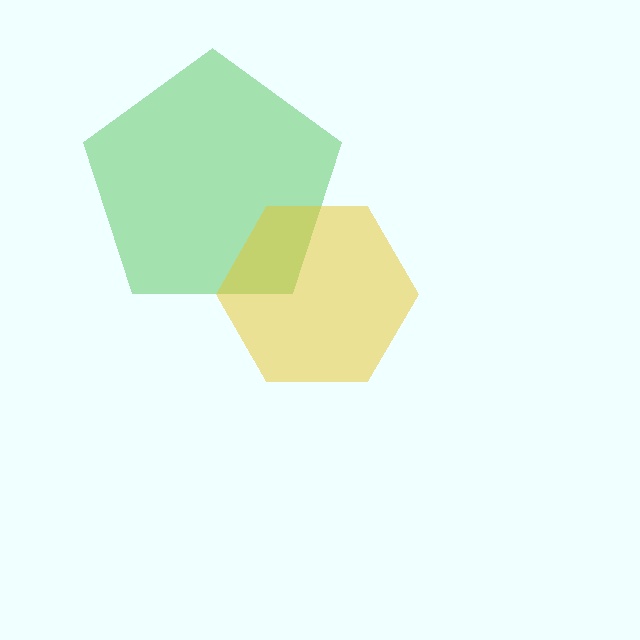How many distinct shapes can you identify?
There are 2 distinct shapes: a green pentagon, a yellow hexagon.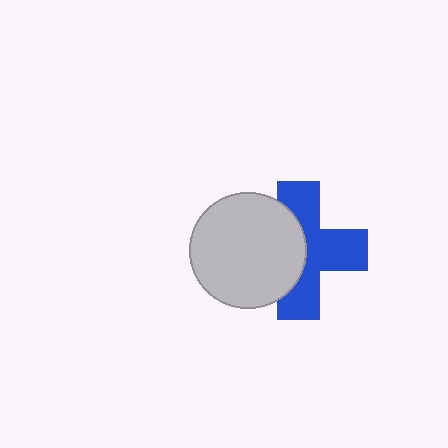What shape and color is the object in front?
The object in front is a light gray circle.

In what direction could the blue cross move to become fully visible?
The blue cross could move right. That would shift it out from behind the light gray circle entirely.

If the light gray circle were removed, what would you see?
You would see the complete blue cross.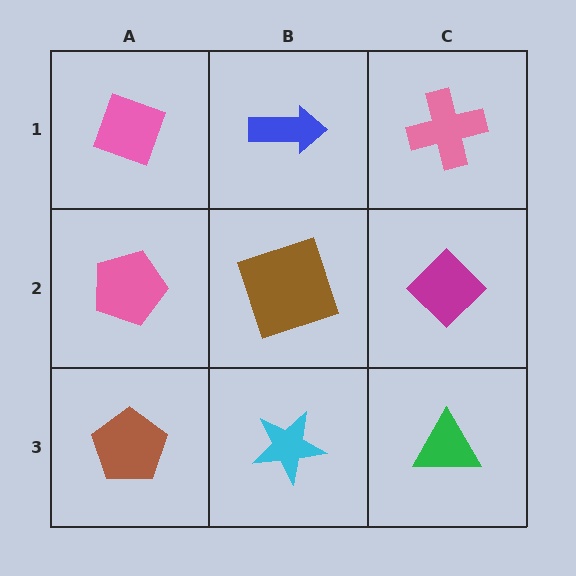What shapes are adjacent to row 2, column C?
A pink cross (row 1, column C), a green triangle (row 3, column C), a brown square (row 2, column B).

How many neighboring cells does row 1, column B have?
3.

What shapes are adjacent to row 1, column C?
A magenta diamond (row 2, column C), a blue arrow (row 1, column B).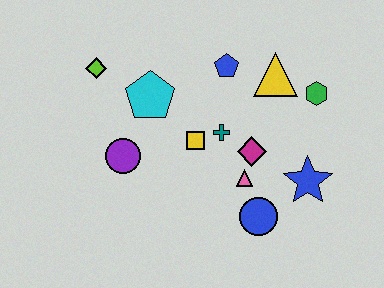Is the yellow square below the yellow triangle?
Yes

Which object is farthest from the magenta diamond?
The lime diamond is farthest from the magenta diamond.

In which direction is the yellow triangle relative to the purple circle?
The yellow triangle is to the right of the purple circle.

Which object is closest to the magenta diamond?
The pink triangle is closest to the magenta diamond.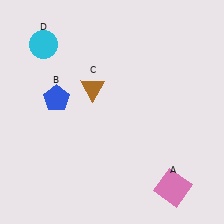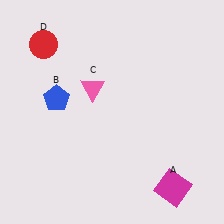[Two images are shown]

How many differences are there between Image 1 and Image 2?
There are 3 differences between the two images.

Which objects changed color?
A changed from pink to magenta. C changed from brown to pink. D changed from cyan to red.